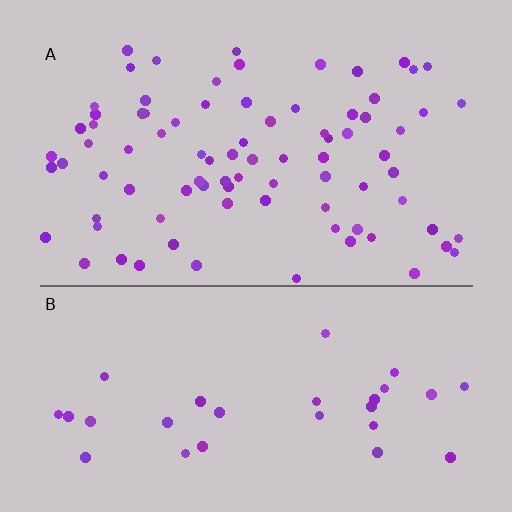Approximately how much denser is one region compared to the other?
Approximately 2.8× — region A over region B.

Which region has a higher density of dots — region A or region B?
A (the top).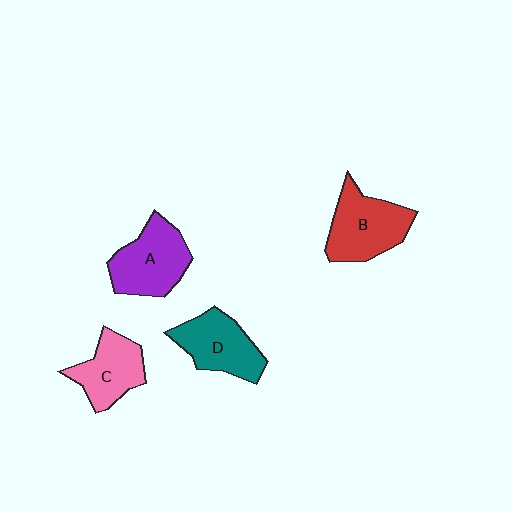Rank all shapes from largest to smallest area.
From largest to smallest: B (red), A (purple), D (teal), C (pink).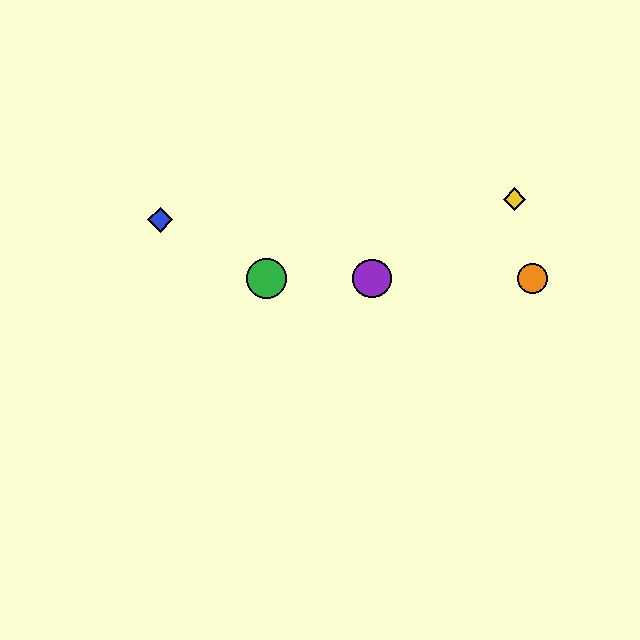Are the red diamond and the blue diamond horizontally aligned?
No, the red diamond is at y≈278 and the blue diamond is at y≈220.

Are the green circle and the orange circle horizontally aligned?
Yes, both are at y≈278.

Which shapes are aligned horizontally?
The red diamond, the green circle, the purple circle, the orange circle are aligned horizontally.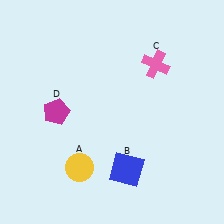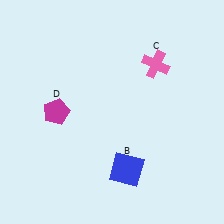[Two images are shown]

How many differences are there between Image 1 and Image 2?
There is 1 difference between the two images.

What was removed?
The yellow circle (A) was removed in Image 2.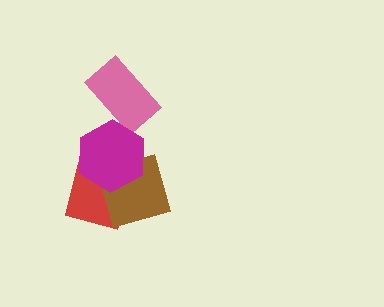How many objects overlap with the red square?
2 objects overlap with the red square.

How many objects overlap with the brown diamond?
2 objects overlap with the brown diamond.